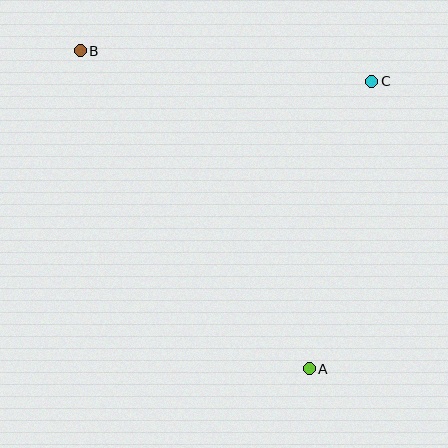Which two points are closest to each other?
Points B and C are closest to each other.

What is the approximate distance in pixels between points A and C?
The distance between A and C is approximately 294 pixels.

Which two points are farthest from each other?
Points A and B are farthest from each other.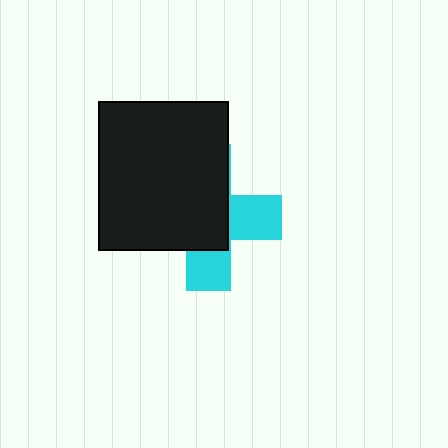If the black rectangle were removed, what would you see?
You would see the complete cyan cross.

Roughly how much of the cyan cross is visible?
A small part of it is visible (roughly 38%).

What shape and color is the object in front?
The object in front is a black rectangle.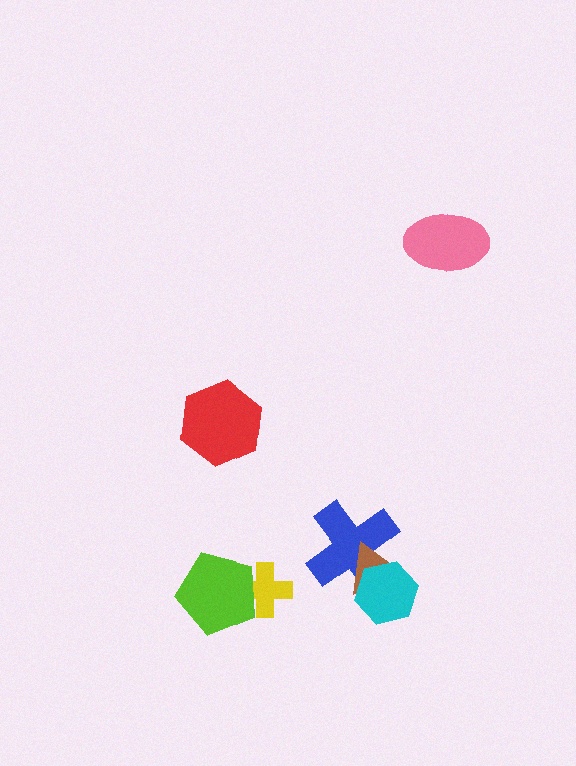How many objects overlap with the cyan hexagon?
2 objects overlap with the cyan hexagon.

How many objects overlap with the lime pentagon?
1 object overlaps with the lime pentagon.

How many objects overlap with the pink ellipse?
0 objects overlap with the pink ellipse.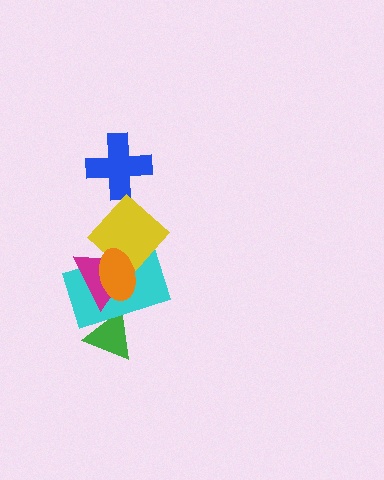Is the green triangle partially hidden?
Yes, it is partially covered by another shape.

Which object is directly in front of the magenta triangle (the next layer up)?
The yellow diamond is directly in front of the magenta triangle.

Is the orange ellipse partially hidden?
No, no other shape covers it.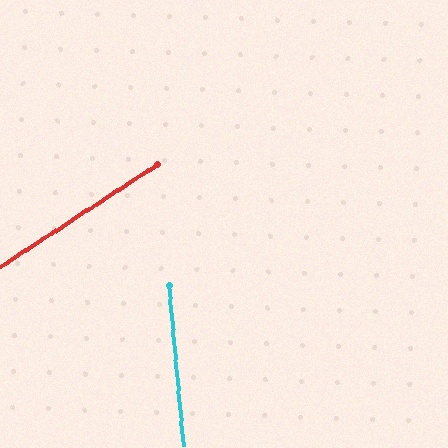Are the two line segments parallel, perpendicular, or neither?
Neither parallel nor perpendicular — they differ by about 62°.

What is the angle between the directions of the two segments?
Approximately 62 degrees.